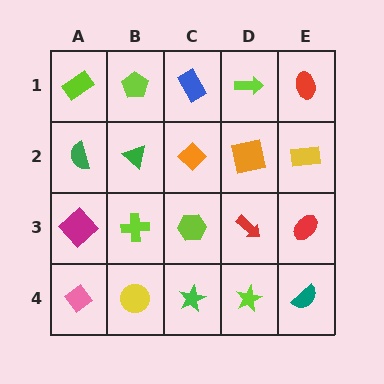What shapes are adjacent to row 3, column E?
A yellow rectangle (row 2, column E), a teal semicircle (row 4, column E), a red arrow (row 3, column D).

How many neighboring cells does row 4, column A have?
2.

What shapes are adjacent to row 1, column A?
A green semicircle (row 2, column A), a lime pentagon (row 1, column B).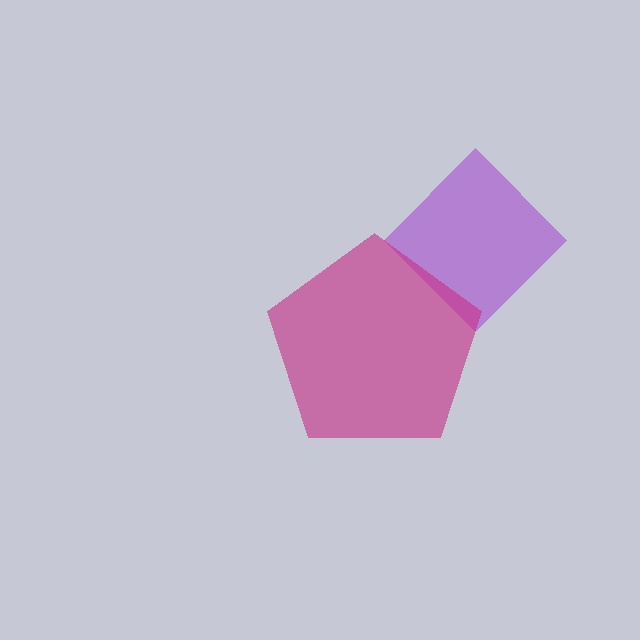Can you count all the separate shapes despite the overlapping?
Yes, there are 2 separate shapes.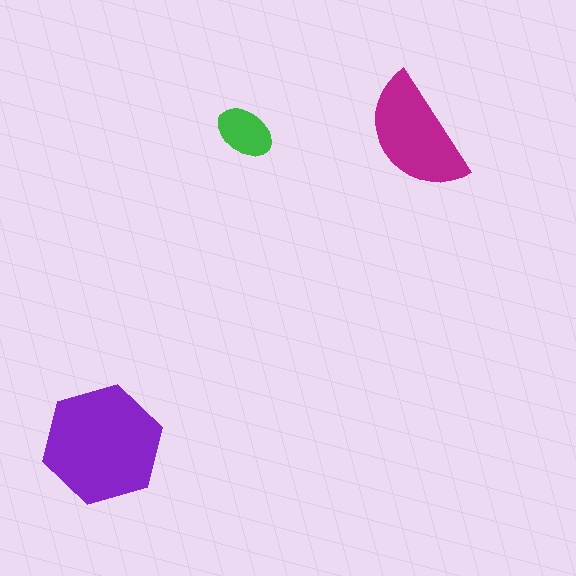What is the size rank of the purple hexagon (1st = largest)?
1st.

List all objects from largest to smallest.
The purple hexagon, the magenta semicircle, the green ellipse.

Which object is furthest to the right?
The magenta semicircle is rightmost.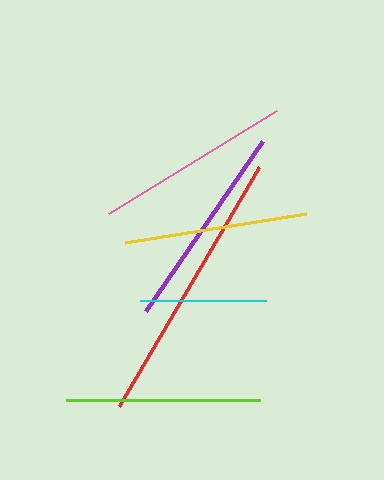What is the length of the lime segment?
The lime segment is approximately 194 pixels long.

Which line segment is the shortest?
The cyan line is the shortest at approximately 125 pixels.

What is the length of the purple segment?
The purple segment is approximately 206 pixels long.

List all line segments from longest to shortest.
From longest to shortest: red, purple, pink, lime, yellow, cyan.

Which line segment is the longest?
The red line is the longest at approximately 277 pixels.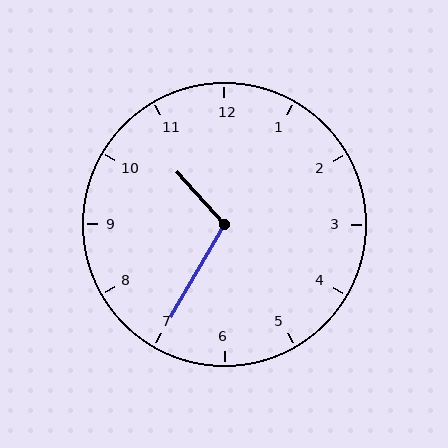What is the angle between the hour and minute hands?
Approximately 108 degrees.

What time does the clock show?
10:35.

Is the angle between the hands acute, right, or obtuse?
It is obtuse.